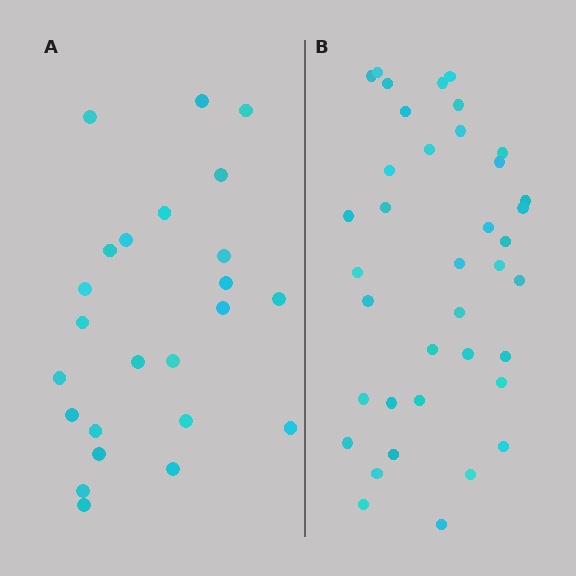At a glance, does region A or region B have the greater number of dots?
Region B (the right region) has more dots.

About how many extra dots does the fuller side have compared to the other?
Region B has approximately 15 more dots than region A.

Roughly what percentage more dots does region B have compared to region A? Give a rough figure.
About 60% more.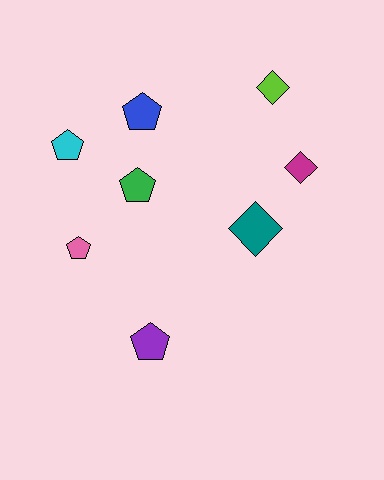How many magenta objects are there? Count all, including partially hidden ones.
There is 1 magenta object.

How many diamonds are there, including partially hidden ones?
There are 3 diamonds.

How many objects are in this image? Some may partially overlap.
There are 8 objects.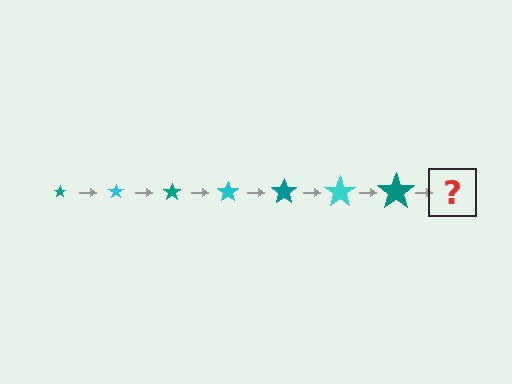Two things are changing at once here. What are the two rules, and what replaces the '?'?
The two rules are that the star grows larger each step and the color cycles through teal and cyan. The '?' should be a cyan star, larger than the previous one.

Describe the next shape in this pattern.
It should be a cyan star, larger than the previous one.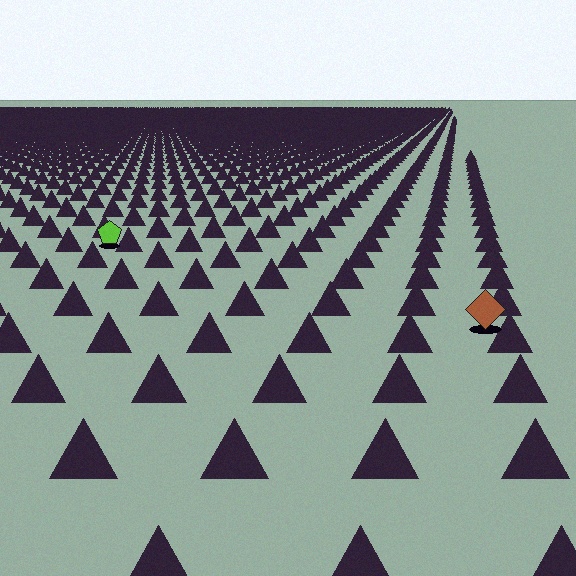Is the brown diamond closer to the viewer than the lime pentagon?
Yes. The brown diamond is closer — you can tell from the texture gradient: the ground texture is coarser near it.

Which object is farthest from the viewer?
The lime pentagon is farthest from the viewer. It appears smaller and the ground texture around it is denser.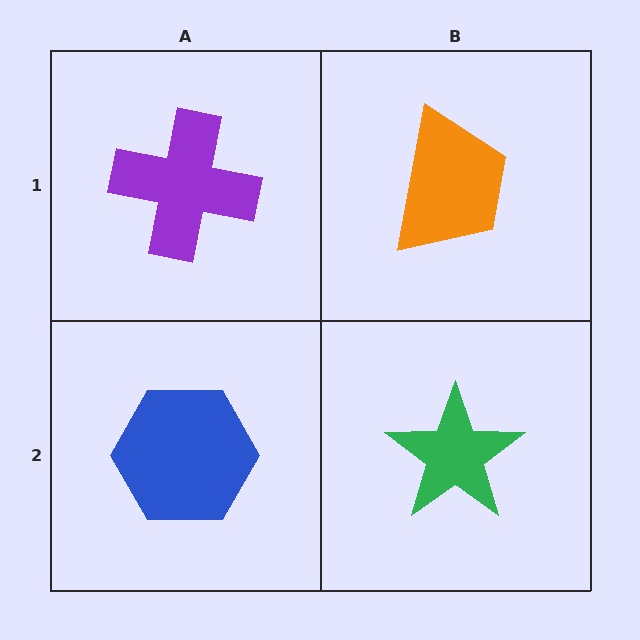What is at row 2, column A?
A blue hexagon.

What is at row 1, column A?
A purple cross.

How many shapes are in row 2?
2 shapes.